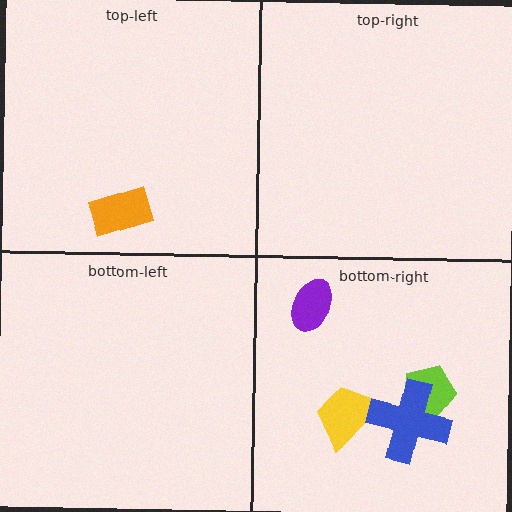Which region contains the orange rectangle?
The top-left region.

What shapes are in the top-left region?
The orange rectangle.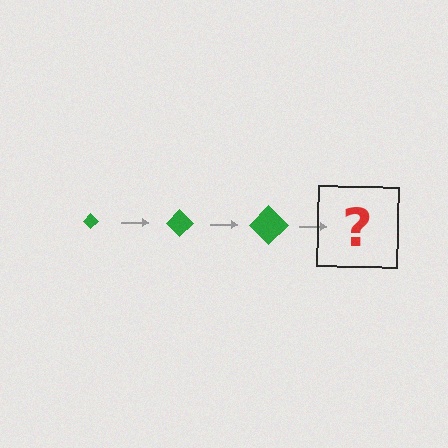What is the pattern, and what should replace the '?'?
The pattern is that the diamond gets progressively larger each step. The '?' should be a green diamond, larger than the previous one.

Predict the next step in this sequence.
The next step is a green diamond, larger than the previous one.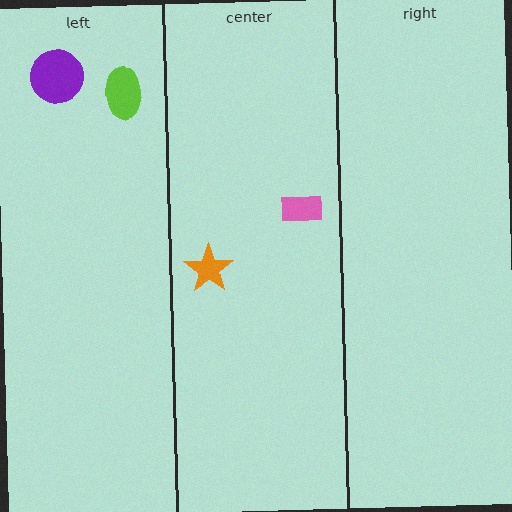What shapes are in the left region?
The purple circle, the lime ellipse.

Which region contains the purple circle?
The left region.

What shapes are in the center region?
The orange star, the pink rectangle.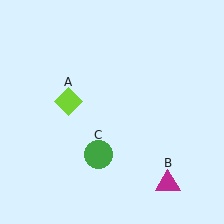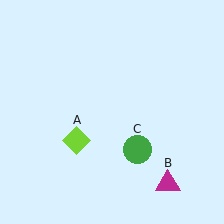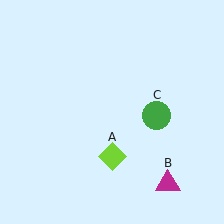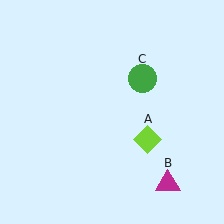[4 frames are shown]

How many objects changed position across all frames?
2 objects changed position: lime diamond (object A), green circle (object C).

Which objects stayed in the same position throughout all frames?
Magenta triangle (object B) remained stationary.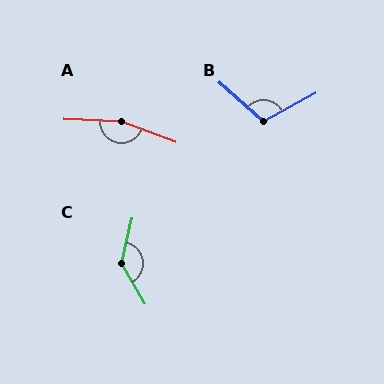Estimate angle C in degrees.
Approximately 137 degrees.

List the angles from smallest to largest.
B (109°), C (137°), A (162°).